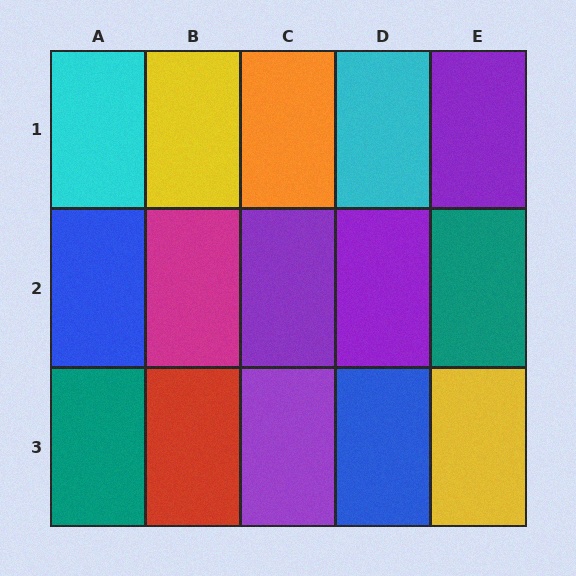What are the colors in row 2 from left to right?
Blue, magenta, purple, purple, teal.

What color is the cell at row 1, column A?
Cyan.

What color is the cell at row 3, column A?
Teal.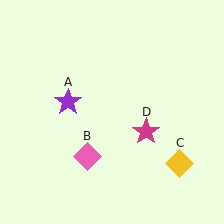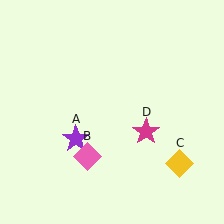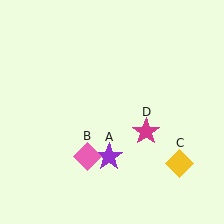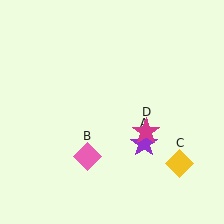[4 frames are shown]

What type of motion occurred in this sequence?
The purple star (object A) rotated counterclockwise around the center of the scene.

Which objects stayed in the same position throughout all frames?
Pink diamond (object B) and yellow diamond (object C) and magenta star (object D) remained stationary.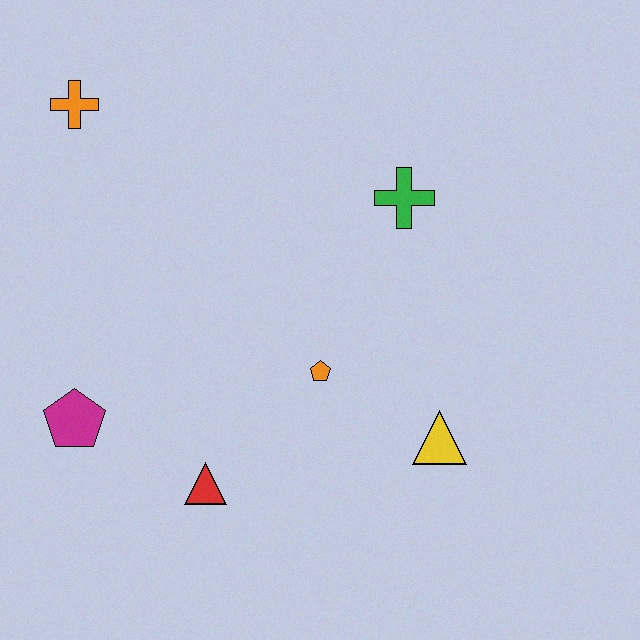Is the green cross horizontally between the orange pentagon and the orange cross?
No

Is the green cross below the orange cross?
Yes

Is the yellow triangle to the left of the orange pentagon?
No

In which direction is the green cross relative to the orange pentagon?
The green cross is above the orange pentagon.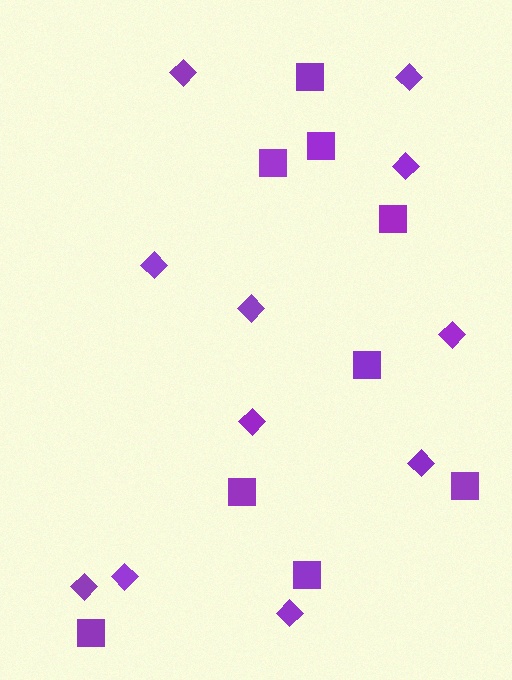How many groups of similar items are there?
There are 2 groups: one group of squares (9) and one group of diamonds (11).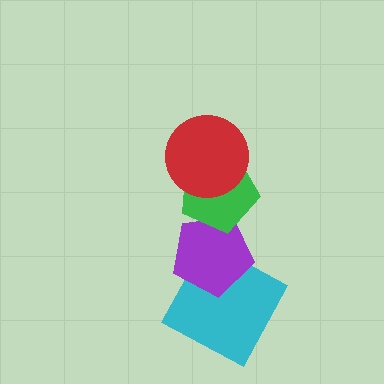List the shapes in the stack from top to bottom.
From top to bottom: the red circle, the green pentagon, the purple pentagon, the cyan square.